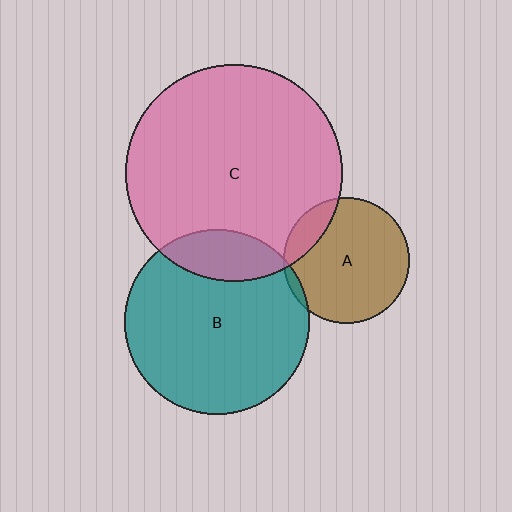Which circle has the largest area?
Circle C (pink).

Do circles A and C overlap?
Yes.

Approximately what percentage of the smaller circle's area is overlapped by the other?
Approximately 15%.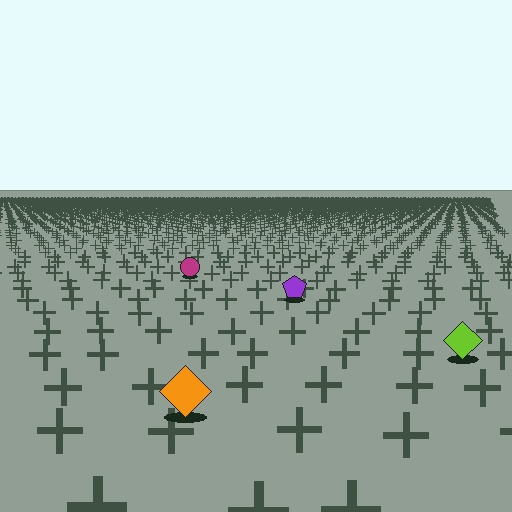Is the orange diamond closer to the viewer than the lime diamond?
Yes. The orange diamond is closer — you can tell from the texture gradient: the ground texture is coarser near it.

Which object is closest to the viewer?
The orange diamond is closest. The texture marks near it are larger and more spread out.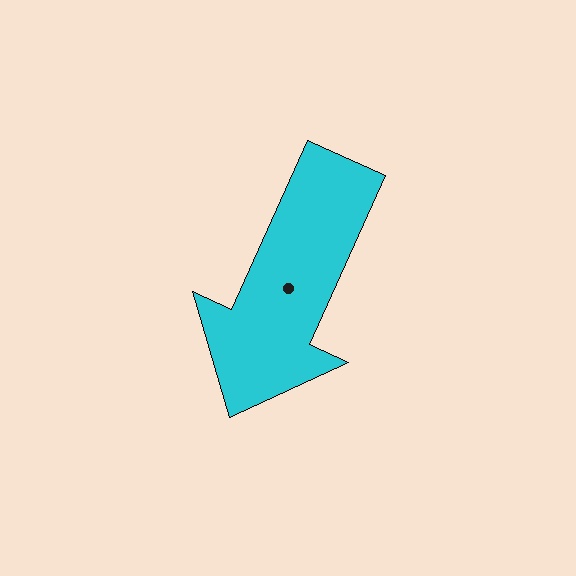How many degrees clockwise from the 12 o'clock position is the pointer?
Approximately 204 degrees.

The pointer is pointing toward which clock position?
Roughly 7 o'clock.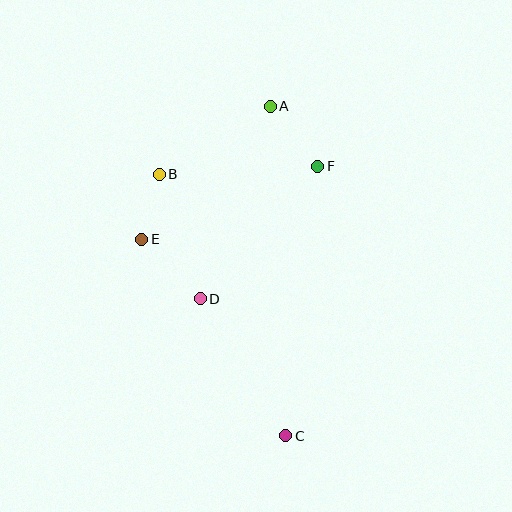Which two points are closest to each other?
Points B and E are closest to each other.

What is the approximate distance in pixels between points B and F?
The distance between B and F is approximately 159 pixels.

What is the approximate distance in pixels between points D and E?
The distance between D and E is approximately 83 pixels.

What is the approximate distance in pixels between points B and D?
The distance between B and D is approximately 131 pixels.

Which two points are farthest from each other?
Points A and C are farthest from each other.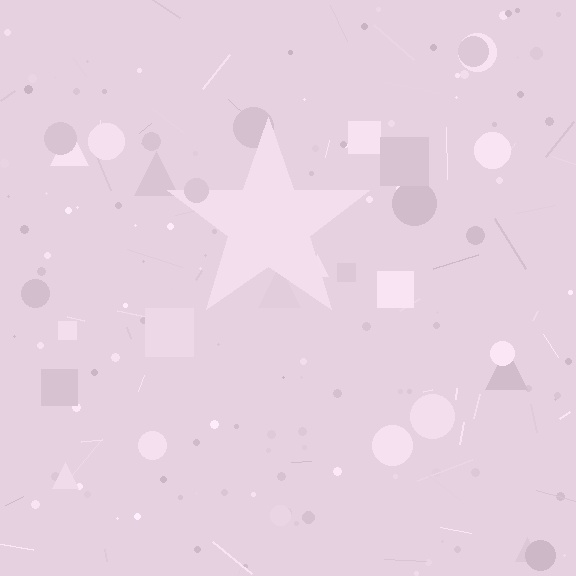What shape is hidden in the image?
A star is hidden in the image.